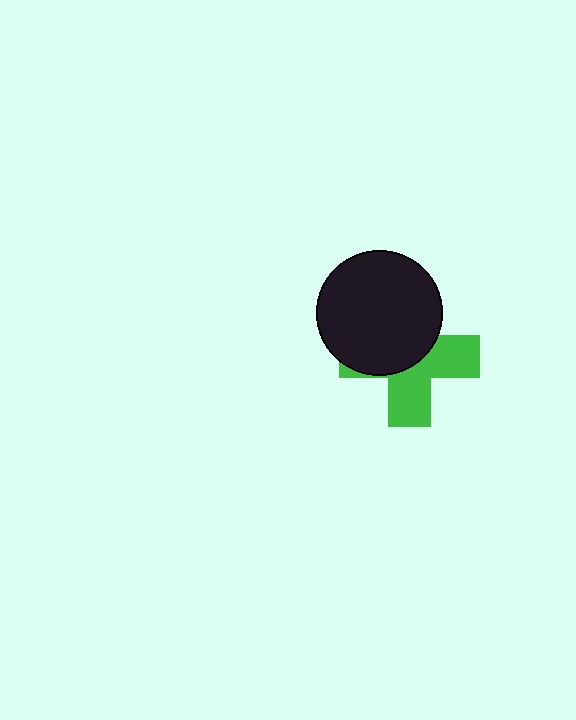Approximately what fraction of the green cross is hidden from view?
Roughly 52% of the green cross is hidden behind the black circle.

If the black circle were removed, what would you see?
You would see the complete green cross.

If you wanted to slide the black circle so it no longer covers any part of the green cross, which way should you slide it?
Slide it toward the upper-left — that is the most direct way to separate the two shapes.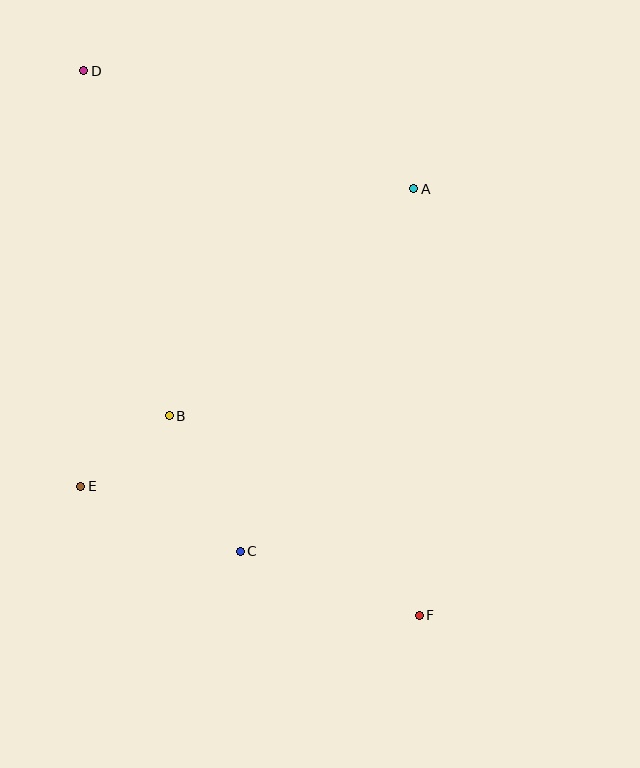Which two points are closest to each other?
Points B and E are closest to each other.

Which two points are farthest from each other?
Points D and F are farthest from each other.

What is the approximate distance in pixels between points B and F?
The distance between B and F is approximately 320 pixels.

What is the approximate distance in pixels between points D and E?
The distance between D and E is approximately 415 pixels.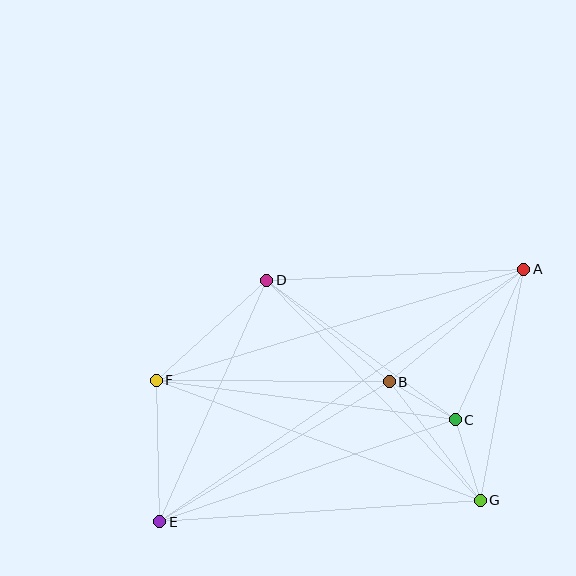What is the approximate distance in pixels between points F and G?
The distance between F and G is approximately 346 pixels.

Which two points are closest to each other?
Points B and C are closest to each other.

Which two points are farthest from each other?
Points A and E are farthest from each other.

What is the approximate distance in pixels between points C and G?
The distance between C and G is approximately 85 pixels.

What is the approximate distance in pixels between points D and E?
The distance between D and E is approximately 264 pixels.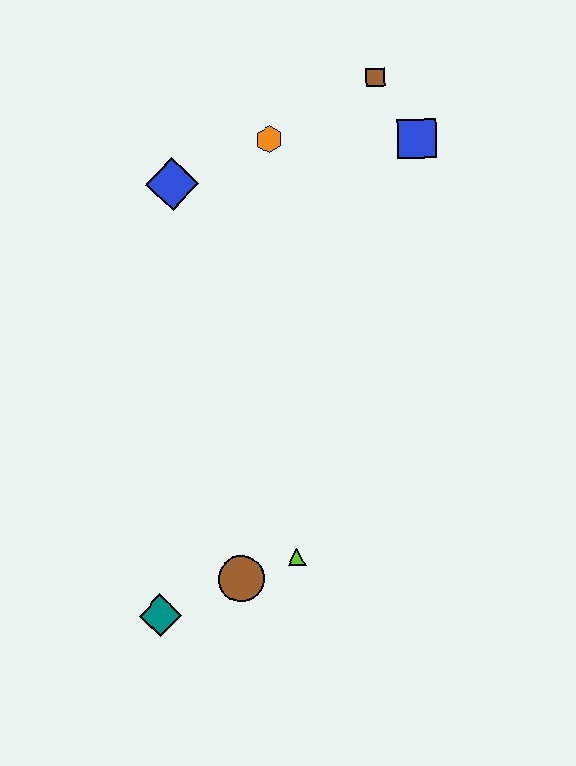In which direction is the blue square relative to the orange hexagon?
The blue square is to the right of the orange hexagon.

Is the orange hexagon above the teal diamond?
Yes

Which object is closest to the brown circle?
The lime triangle is closest to the brown circle.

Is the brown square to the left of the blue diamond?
No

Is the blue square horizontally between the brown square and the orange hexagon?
No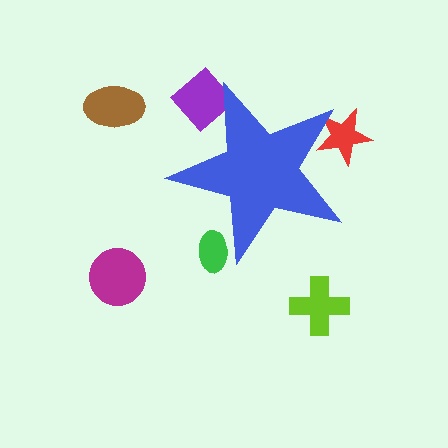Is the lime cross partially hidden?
No, the lime cross is fully visible.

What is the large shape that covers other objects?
A blue star.